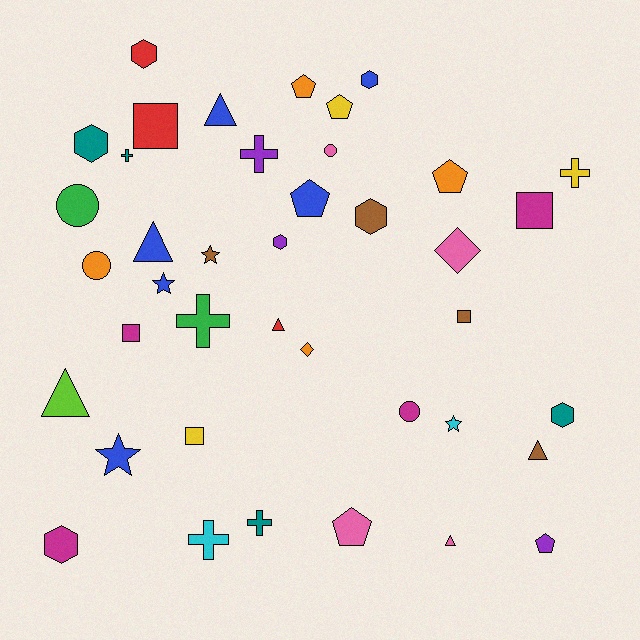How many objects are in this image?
There are 40 objects.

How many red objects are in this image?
There are 3 red objects.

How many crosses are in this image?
There are 6 crosses.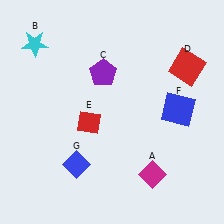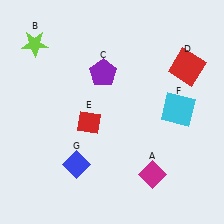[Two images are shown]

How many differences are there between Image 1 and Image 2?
There are 2 differences between the two images.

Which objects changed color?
B changed from cyan to lime. F changed from blue to cyan.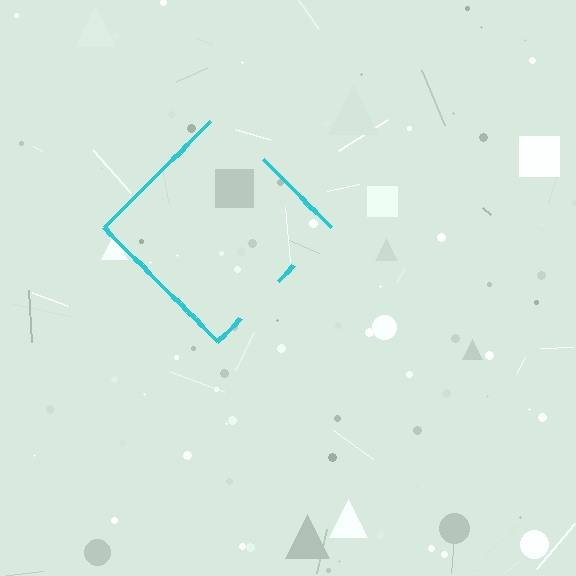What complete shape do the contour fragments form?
The contour fragments form a diamond.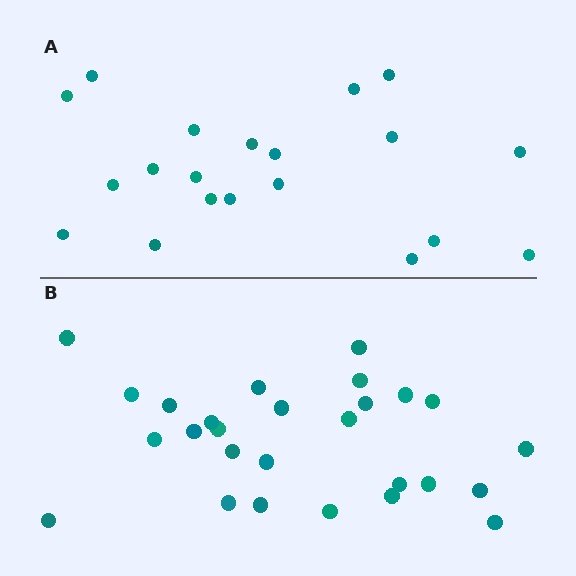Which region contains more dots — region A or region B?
Region B (the bottom region) has more dots.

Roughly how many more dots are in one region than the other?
Region B has roughly 8 or so more dots than region A.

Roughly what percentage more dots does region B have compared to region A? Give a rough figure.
About 35% more.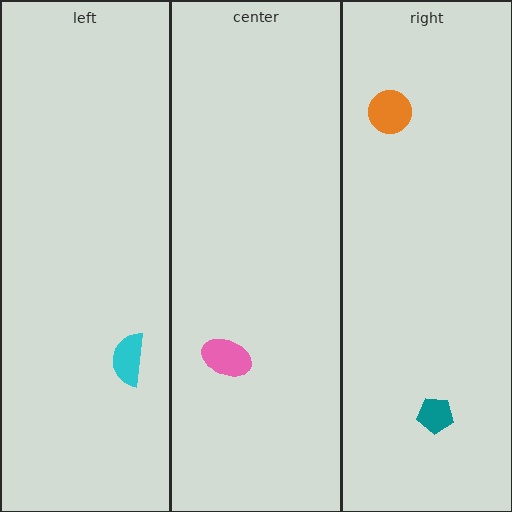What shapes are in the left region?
The cyan semicircle.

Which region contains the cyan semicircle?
The left region.